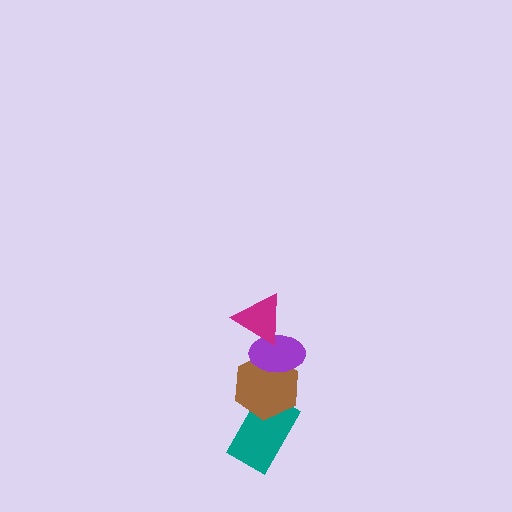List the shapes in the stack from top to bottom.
From top to bottom: the magenta triangle, the purple ellipse, the brown hexagon, the teal rectangle.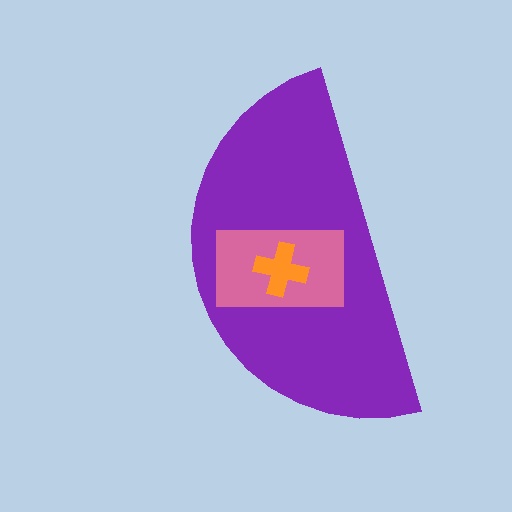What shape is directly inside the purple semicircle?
The pink rectangle.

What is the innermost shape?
The orange cross.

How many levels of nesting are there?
3.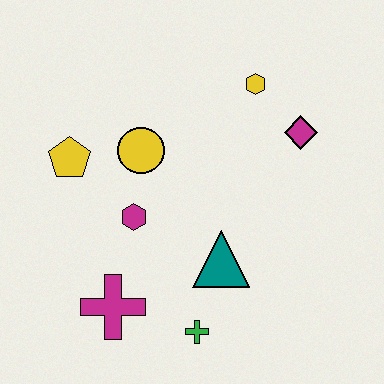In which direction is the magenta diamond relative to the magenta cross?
The magenta diamond is to the right of the magenta cross.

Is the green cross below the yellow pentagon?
Yes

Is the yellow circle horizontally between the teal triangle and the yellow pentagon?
Yes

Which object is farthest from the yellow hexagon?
The magenta cross is farthest from the yellow hexagon.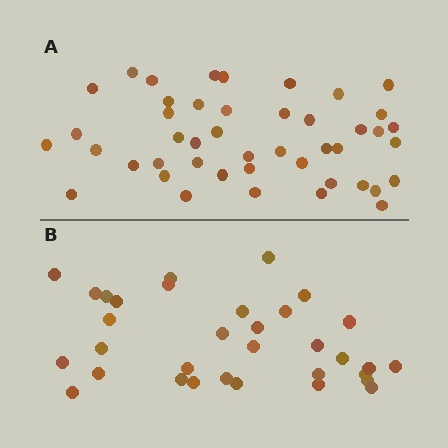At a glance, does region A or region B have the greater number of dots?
Region A (the top region) has more dots.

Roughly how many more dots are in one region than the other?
Region A has roughly 12 or so more dots than region B.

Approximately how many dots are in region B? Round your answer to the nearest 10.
About 30 dots. (The exact count is 33, which rounds to 30.)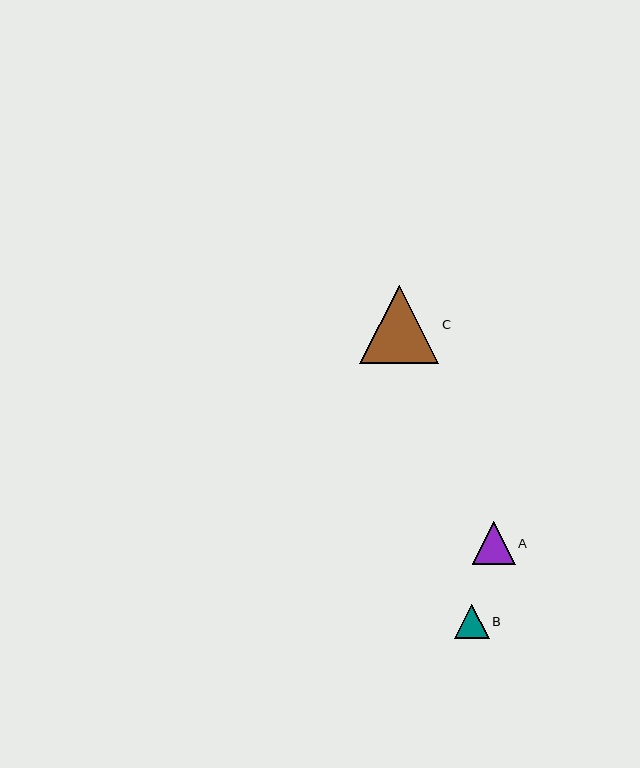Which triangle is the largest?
Triangle C is the largest with a size of approximately 79 pixels.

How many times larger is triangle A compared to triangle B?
Triangle A is approximately 1.2 times the size of triangle B.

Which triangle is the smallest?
Triangle B is the smallest with a size of approximately 35 pixels.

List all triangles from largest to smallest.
From largest to smallest: C, A, B.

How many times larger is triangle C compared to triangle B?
Triangle C is approximately 2.3 times the size of triangle B.